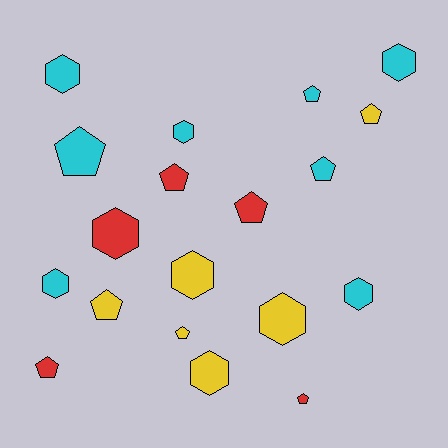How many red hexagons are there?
There is 1 red hexagon.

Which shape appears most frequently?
Pentagon, with 10 objects.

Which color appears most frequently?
Cyan, with 8 objects.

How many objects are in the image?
There are 19 objects.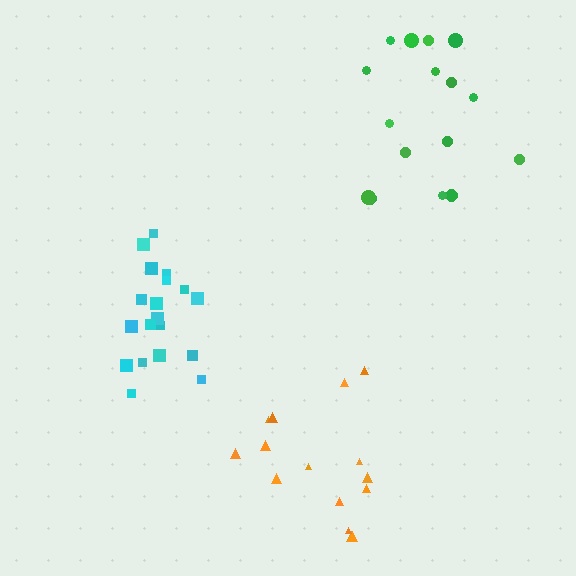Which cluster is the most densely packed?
Cyan.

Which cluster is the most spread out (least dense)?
Orange.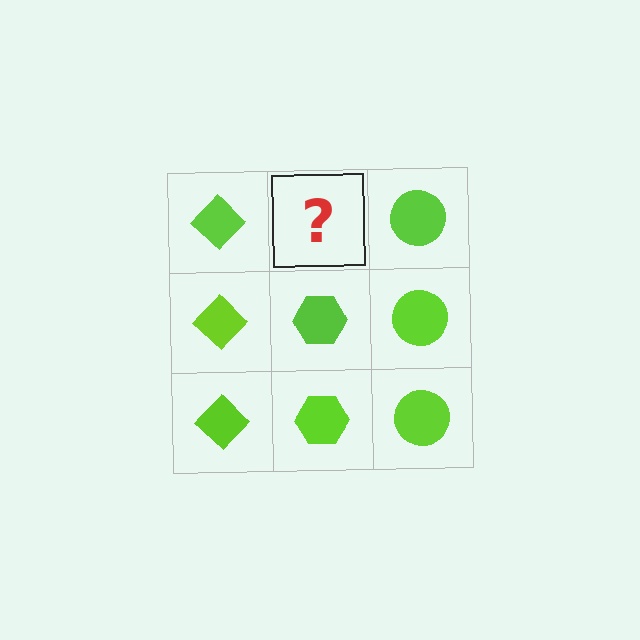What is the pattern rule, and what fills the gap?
The rule is that each column has a consistent shape. The gap should be filled with a lime hexagon.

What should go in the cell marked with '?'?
The missing cell should contain a lime hexagon.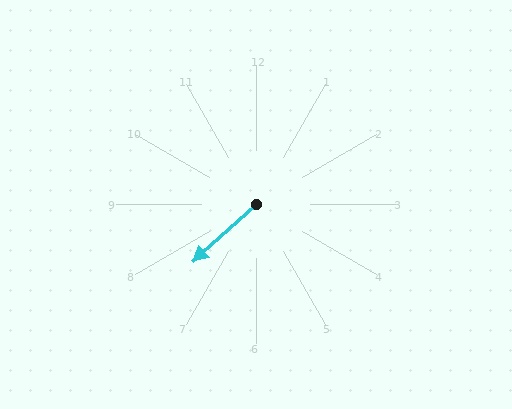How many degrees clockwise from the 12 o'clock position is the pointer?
Approximately 228 degrees.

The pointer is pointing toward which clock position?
Roughly 8 o'clock.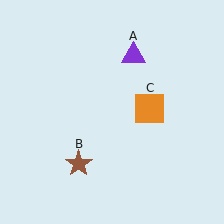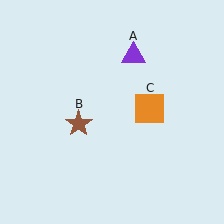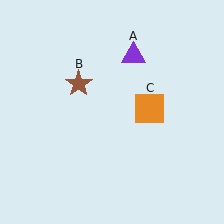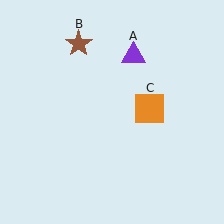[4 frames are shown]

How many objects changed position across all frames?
1 object changed position: brown star (object B).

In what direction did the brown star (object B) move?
The brown star (object B) moved up.